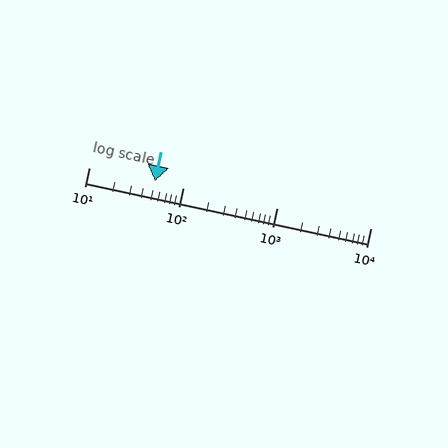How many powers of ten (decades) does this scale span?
The scale spans 3 decades, from 10 to 10000.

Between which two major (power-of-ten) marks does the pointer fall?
The pointer is between 10 and 100.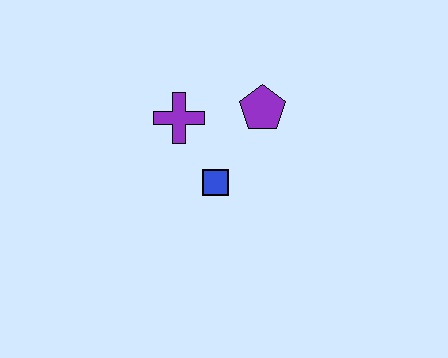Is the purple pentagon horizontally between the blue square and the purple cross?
No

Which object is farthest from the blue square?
The purple pentagon is farthest from the blue square.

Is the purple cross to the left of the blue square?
Yes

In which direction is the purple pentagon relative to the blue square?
The purple pentagon is above the blue square.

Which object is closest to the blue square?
The purple cross is closest to the blue square.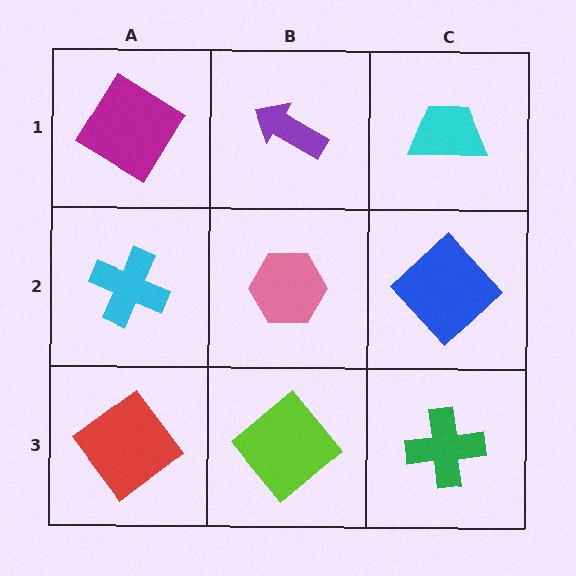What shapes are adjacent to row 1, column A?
A cyan cross (row 2, column A), a purple arrow (row 1, column B).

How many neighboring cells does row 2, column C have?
3.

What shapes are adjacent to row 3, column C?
A blue diamond (row 2, column C), a lime diamond (row 3, column B).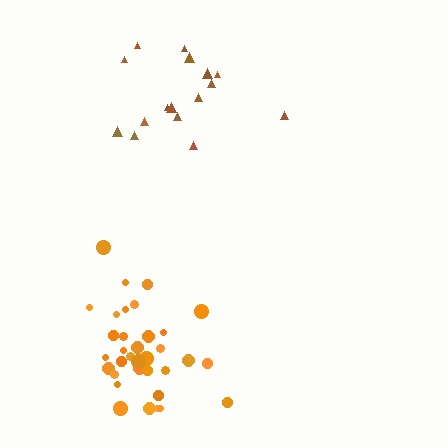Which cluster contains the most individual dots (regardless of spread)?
Orange (34).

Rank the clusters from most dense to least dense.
orange, brown.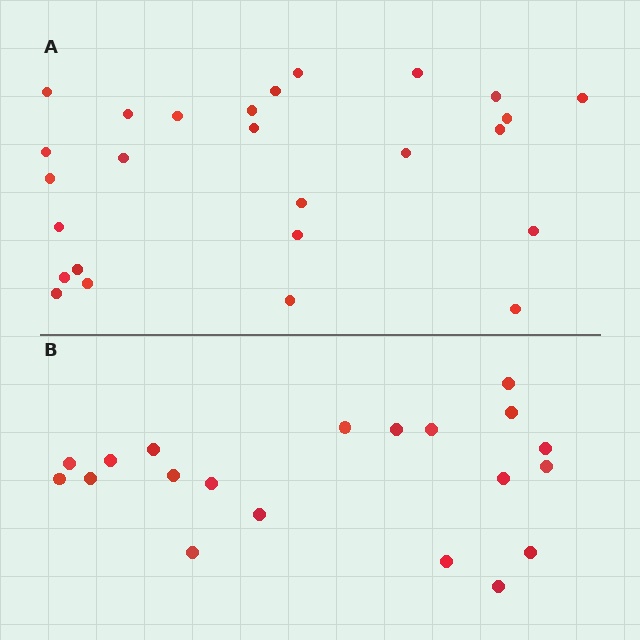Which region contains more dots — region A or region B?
Region A (the top region) has more dots.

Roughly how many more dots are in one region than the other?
Region A has about 6 more dots than region B.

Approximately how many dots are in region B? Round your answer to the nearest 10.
About 20 dots.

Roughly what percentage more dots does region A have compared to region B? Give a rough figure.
About 30% more.